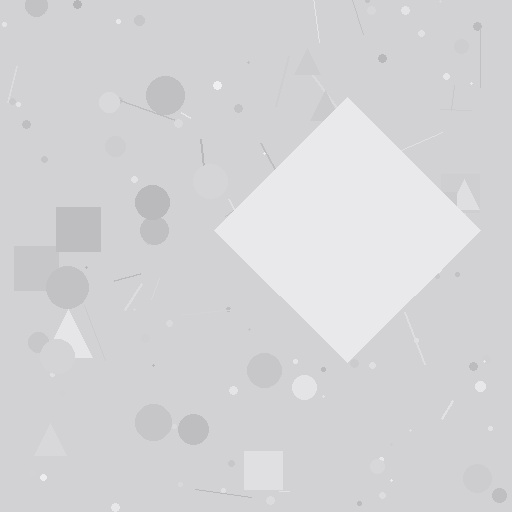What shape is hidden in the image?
A diamond is hidden in the image.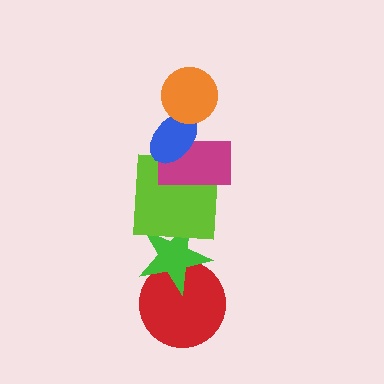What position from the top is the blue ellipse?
The blue ellipse is 2nd from the top.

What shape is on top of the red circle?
The green star is on top of the red circle.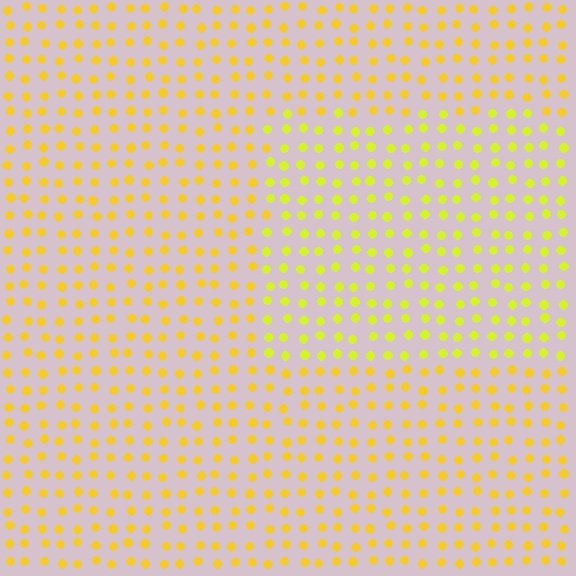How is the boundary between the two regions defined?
The boundary is defined purely by a slight shift in hue (about 22 degrees). Spacing, size, and orientation are identical on both sides.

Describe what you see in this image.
The image is filled with small yellow elements in a uniform arrangement. A rectangle-shaped region is visible where the elements are tinted to a slightly different hue, forming a subtle color boundary.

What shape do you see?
I see a rectangle.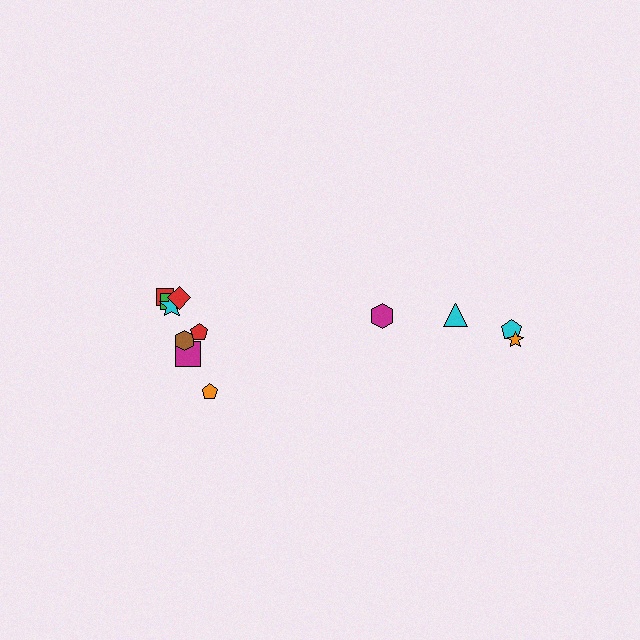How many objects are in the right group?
There are 4 objects.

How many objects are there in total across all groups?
There are 12 objects.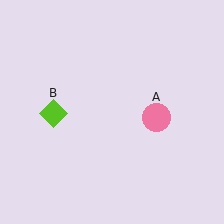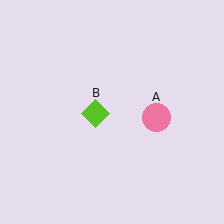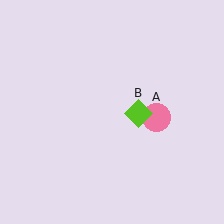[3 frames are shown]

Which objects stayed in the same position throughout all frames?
Pink circle (object A) remained stationary.